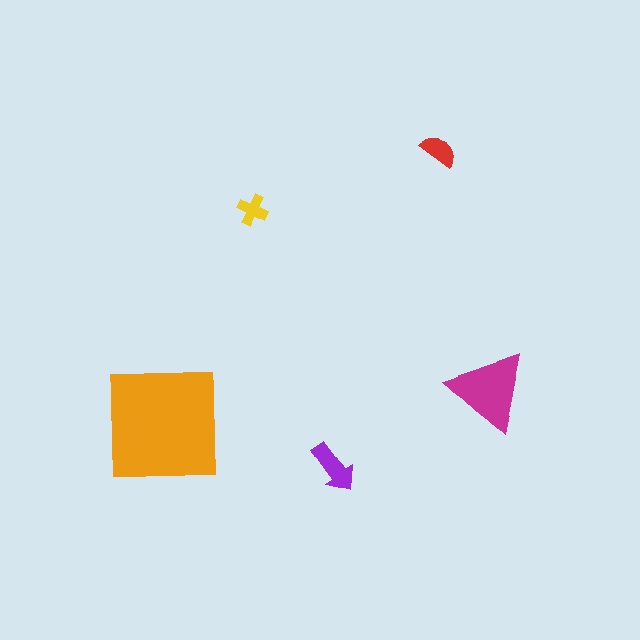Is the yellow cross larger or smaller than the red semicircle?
Smaller.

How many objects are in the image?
There are 5 objects in the image.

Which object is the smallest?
The yellow cross.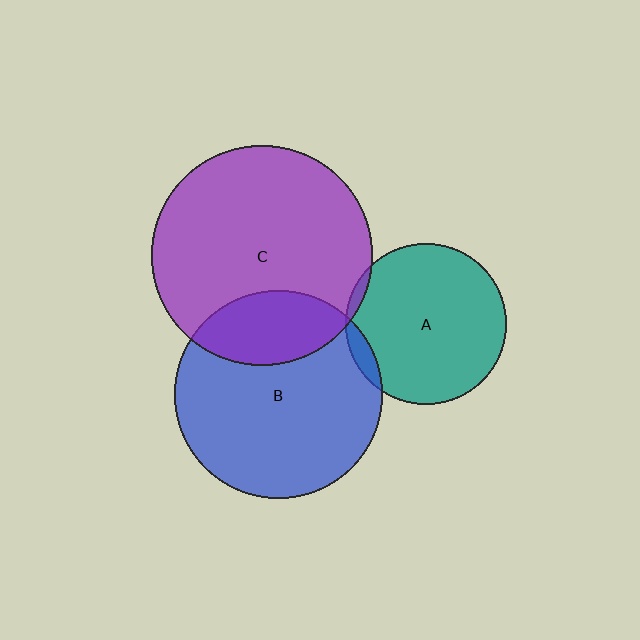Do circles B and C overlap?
Yes.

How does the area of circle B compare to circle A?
Approximately 1.7 times.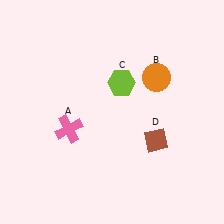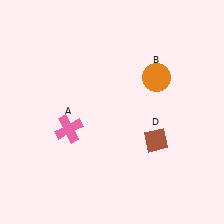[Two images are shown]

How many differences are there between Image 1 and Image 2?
There is 1 difference between the two images.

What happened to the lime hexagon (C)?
The lime hexagon (C) was removed in Image 2. It was in the top-right area of Image 1.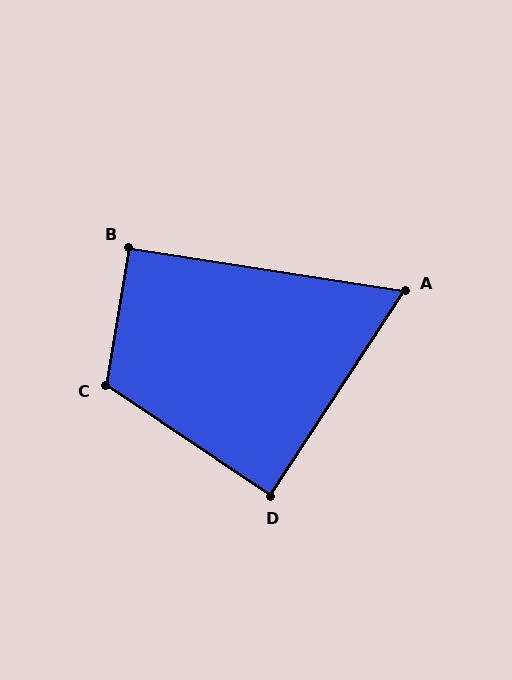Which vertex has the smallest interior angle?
A, at approximately 65 degrees.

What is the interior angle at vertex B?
Approximately 91 degrees (approximately right).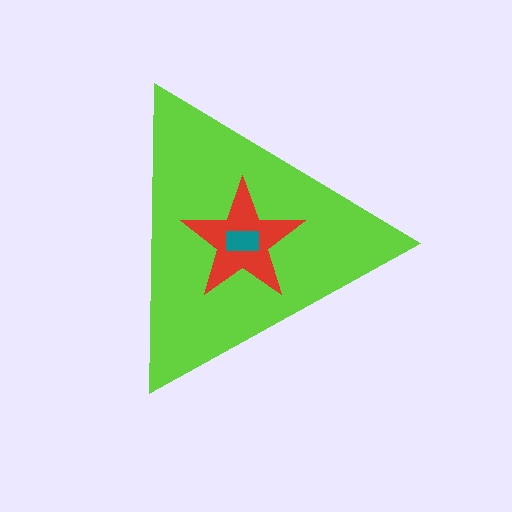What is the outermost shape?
The lime triangle.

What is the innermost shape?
The teal rectangle.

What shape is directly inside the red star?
The teal rectangle.